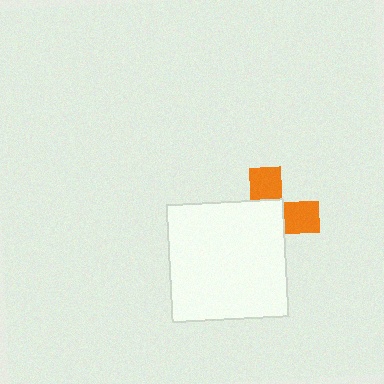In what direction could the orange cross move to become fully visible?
The orange cross could move toward the upper-right. That would shift it out from behind the white square entirely.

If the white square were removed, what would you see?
You would see the complete orange cross.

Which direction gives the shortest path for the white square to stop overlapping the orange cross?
Moving toward the lower-left gives the shortest separation.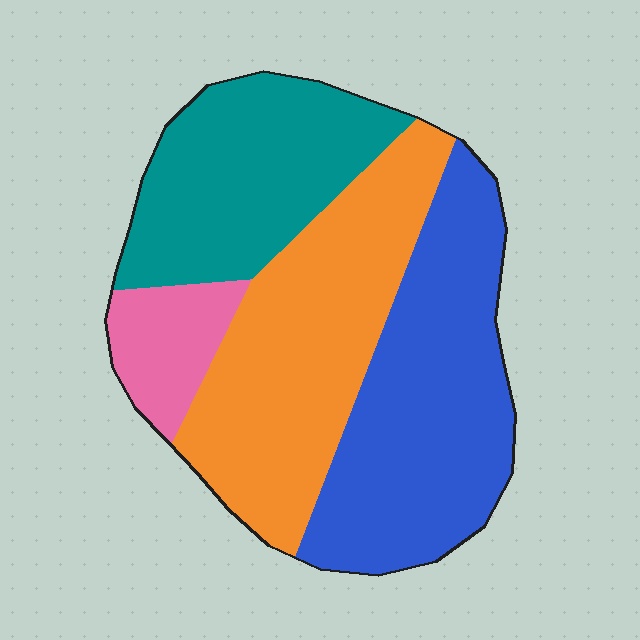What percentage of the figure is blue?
Blue covers about 35% of the figure.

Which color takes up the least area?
Pink, at roughly 10%.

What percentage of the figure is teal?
Teal covers about 25% of the figure.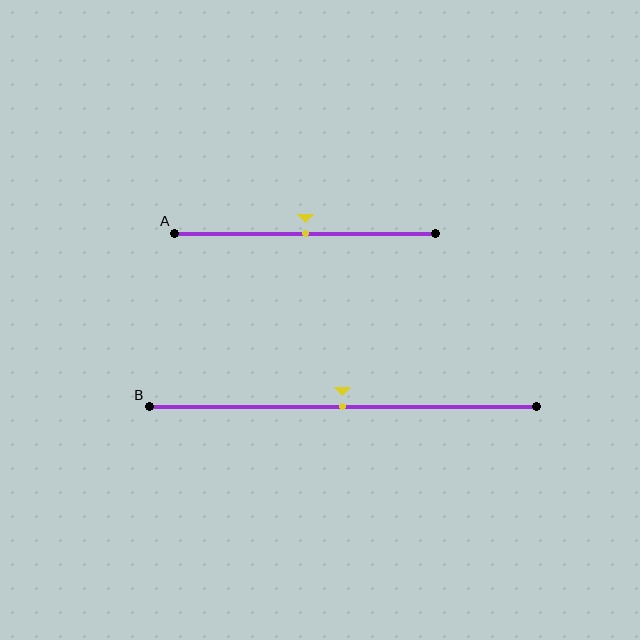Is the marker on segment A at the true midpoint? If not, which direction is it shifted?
Yes, the marker on segment A is at the true midpoint.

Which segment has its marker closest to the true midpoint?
Segment A has its marker closest to the true midpoint.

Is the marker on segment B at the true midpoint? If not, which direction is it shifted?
Yes, the marker on segment B is at the true midpoint.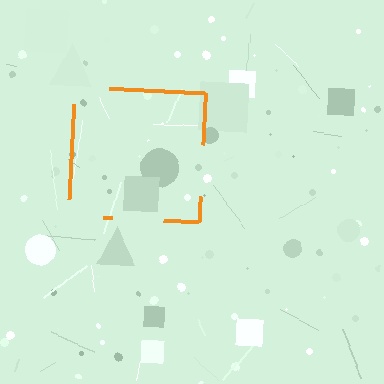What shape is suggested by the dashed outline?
The dashed outline suggests a square.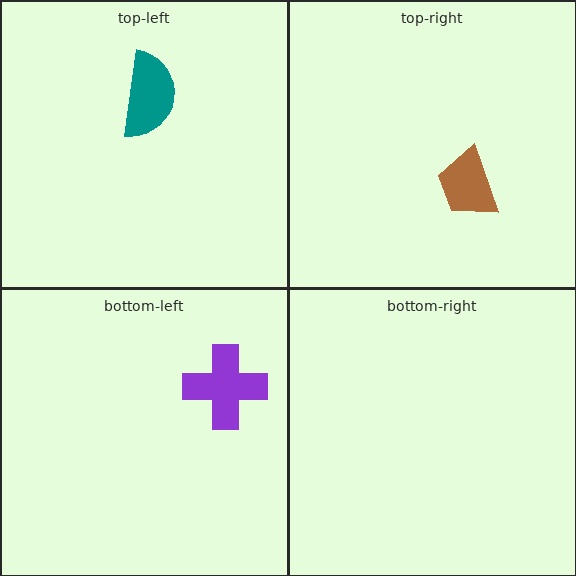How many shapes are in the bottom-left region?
1.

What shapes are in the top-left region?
The teal semicircle.